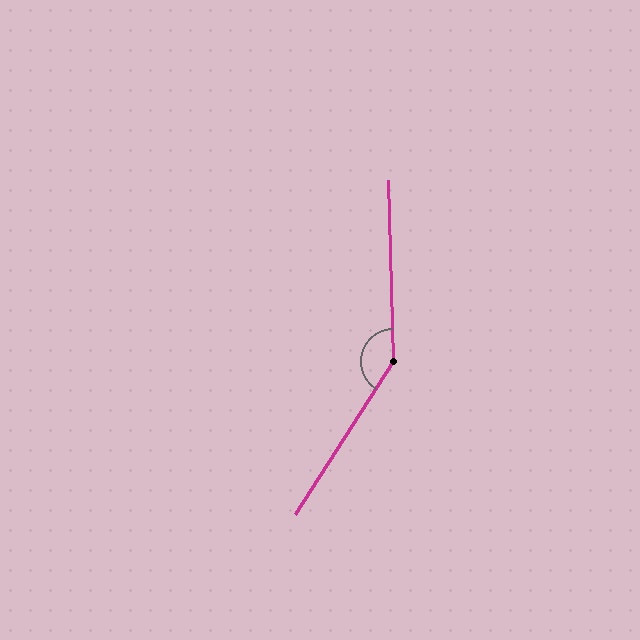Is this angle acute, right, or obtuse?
It is obtuse.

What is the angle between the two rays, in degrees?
Approximately 146 degrees.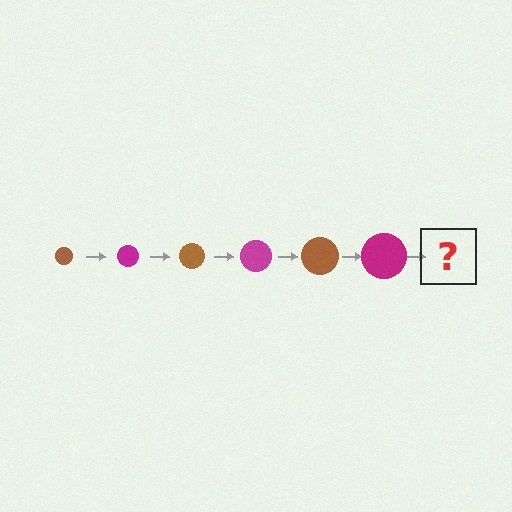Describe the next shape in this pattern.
It should be a brown circle, larger than the previous one.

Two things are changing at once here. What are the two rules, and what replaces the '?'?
The two rules are that the circle grows larger each step and the color cycles through brown and magenta. The '?' should be a brown circle, larger than the previous one.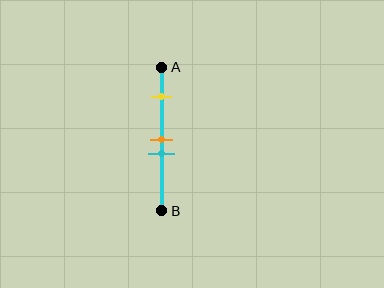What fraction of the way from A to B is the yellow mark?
The yellow mark is approximately 20% (0.2) of the way from A to B.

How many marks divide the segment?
There are 3 marks dividing the segment.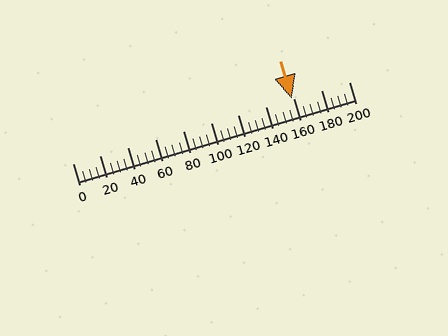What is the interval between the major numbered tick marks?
The major tick marks are spaced 20 units apart.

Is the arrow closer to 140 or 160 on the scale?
The arrow is closer to 160.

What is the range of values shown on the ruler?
The ruler shows values from 0 to 200.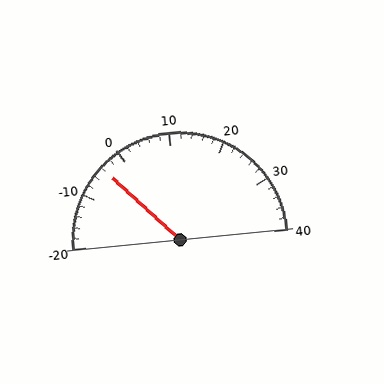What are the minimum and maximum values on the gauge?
The gauge ranges from -20 to 40.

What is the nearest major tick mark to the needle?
The nearest major tick mark is 0.